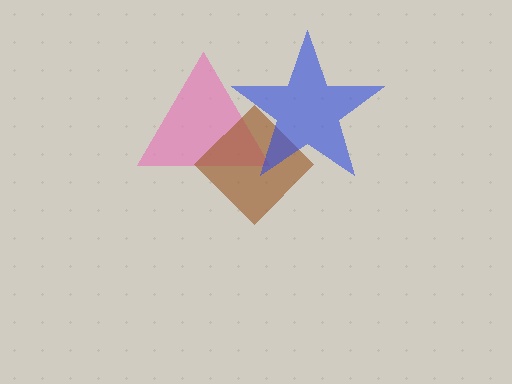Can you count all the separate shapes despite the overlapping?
Yes, there are 3 separate shapes.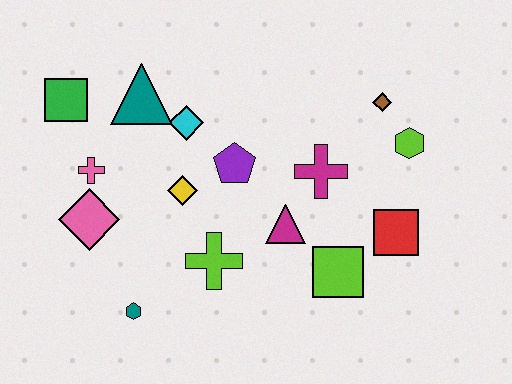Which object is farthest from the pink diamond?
The lime hexagon is farthest from the pink diamond.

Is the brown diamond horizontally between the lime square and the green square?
No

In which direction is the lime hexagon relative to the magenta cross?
The lime hexagon is to the right of the magenta cross.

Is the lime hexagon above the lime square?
Yes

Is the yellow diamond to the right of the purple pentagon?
No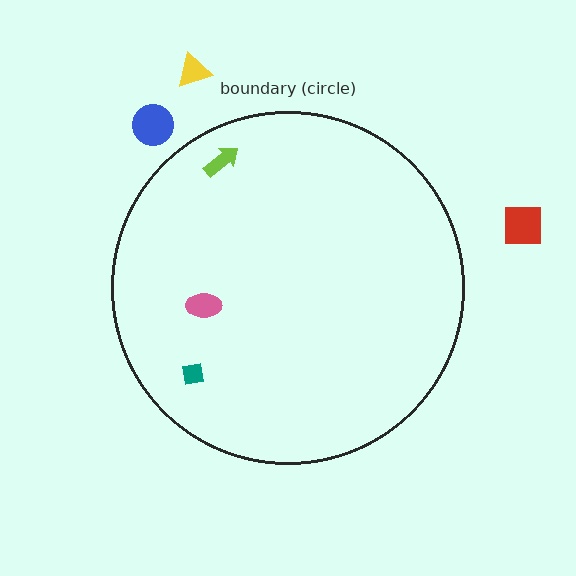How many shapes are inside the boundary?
3 inside, 3 outside.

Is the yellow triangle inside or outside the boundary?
Outside.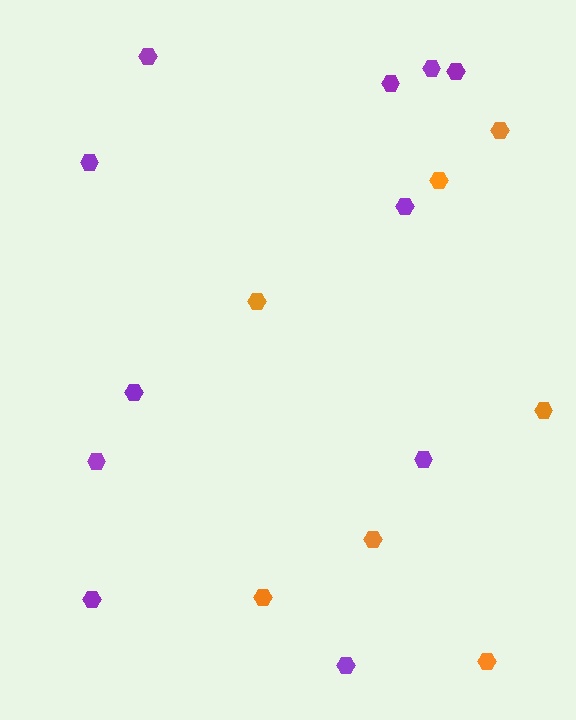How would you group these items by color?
There are 2 groups: one group of orange hexagons (7) and one group of purple hexagons (11).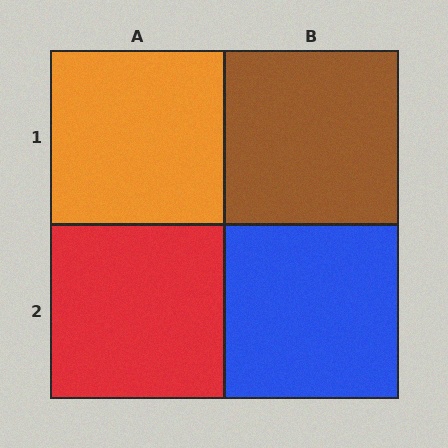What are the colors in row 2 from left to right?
Red, blue.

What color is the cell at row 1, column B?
Brown.